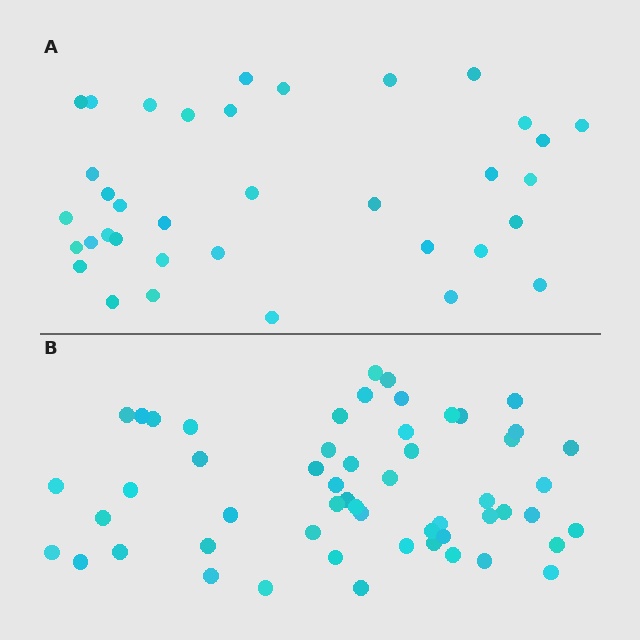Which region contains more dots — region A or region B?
Region B (the bottom region) has more dots.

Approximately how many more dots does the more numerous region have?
Region B has approximately 20 more dots than region A.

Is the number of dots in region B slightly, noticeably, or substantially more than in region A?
Region B has substantially more. The ratio is roughly 1.5 to 1.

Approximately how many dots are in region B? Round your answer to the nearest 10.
About 60 dots. (The exact count is 55, which rounds to 60.)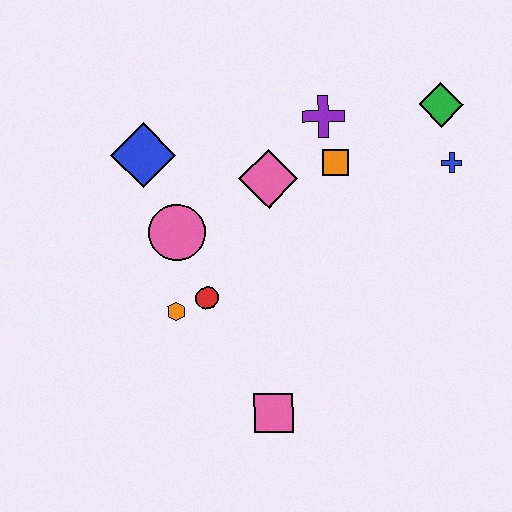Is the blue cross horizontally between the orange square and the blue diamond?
No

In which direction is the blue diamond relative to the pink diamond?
The blue diamond is to the left of the pink diamond.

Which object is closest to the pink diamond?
The orange square is closest to the pink diamond.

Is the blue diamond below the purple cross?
Yes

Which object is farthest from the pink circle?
The green diamond is farthest from the pink circle.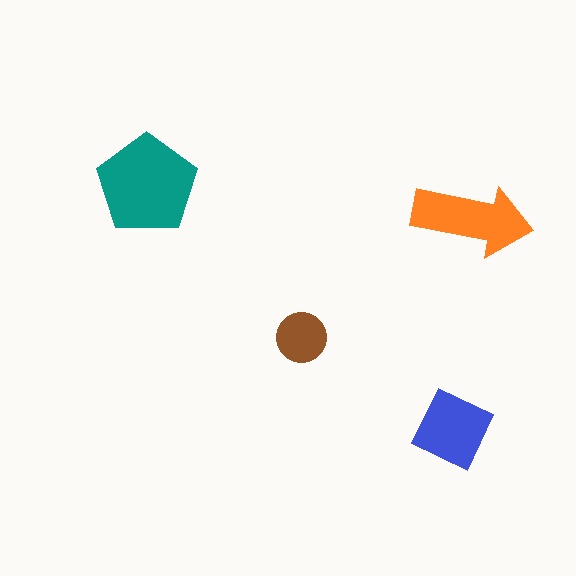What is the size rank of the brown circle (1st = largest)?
4th.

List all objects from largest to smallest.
The teal pentagon, the orange arrow, the blue square, the brown circle.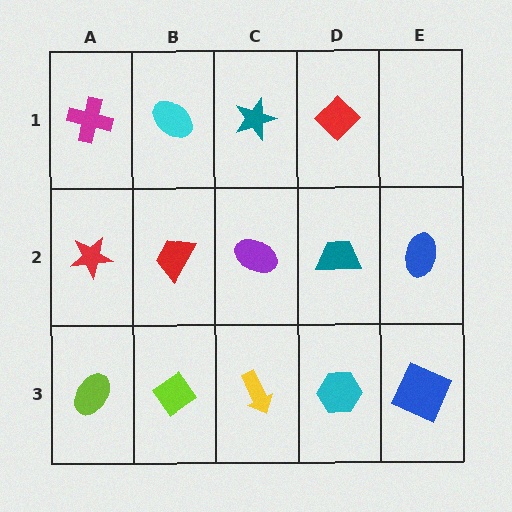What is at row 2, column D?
A teal trapezoid.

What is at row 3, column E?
A blue square.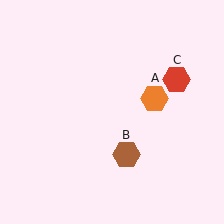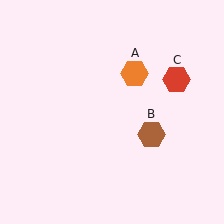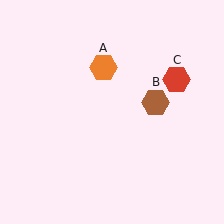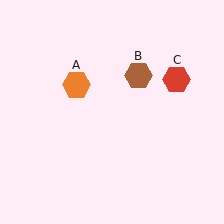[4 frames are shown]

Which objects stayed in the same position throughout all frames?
Red hexagon (object C) remained stationary.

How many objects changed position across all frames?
2 objects changed position: orange hexagon (object A), brown hexagon (object B).